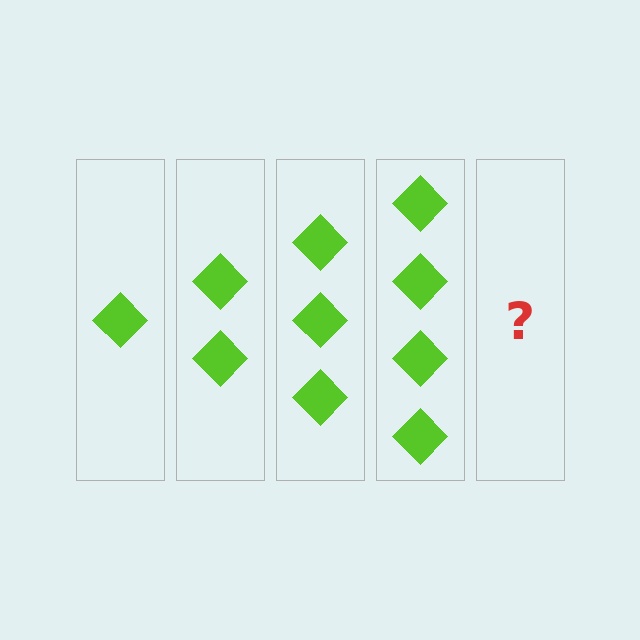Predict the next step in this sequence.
The next step is 5 diamonds.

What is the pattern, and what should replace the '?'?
The pattern is that each step adds one more diamond. The '?' should be 5 diamonds.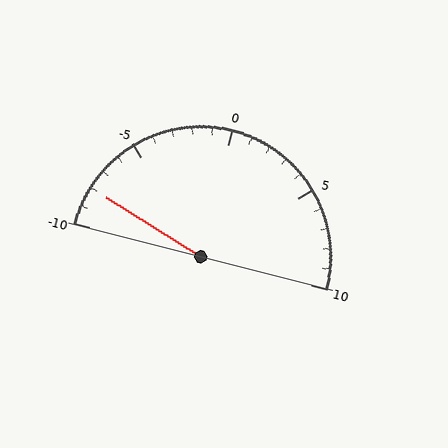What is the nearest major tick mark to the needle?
The nearest major tick mark is -10.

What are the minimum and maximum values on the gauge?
The gauge ranges from -10 to 10.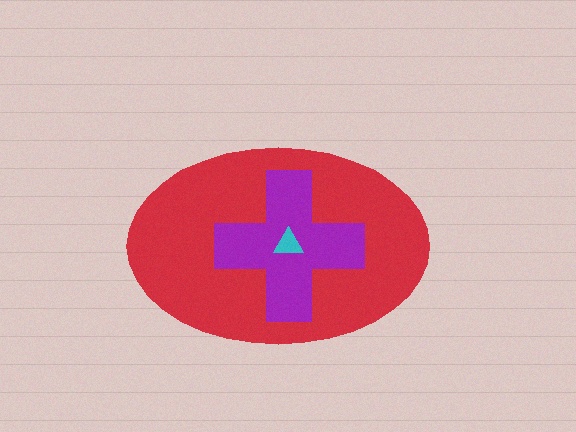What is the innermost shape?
The cyan triangle.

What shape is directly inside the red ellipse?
The purple cross.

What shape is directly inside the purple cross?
The cyan triangle.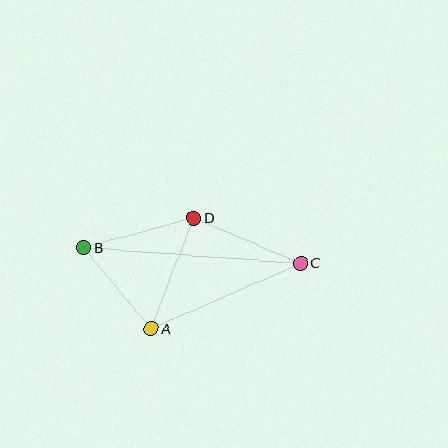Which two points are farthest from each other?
Points B and C are farthest from each other.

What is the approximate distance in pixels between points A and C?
The distance between A and C is approximately 163 pixels.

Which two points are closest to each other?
Points A and B are closest to each other.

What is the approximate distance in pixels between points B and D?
The distance between B and D is approximately 115 pixels.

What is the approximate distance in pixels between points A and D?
The distance between A and D is approximately 119 pixels.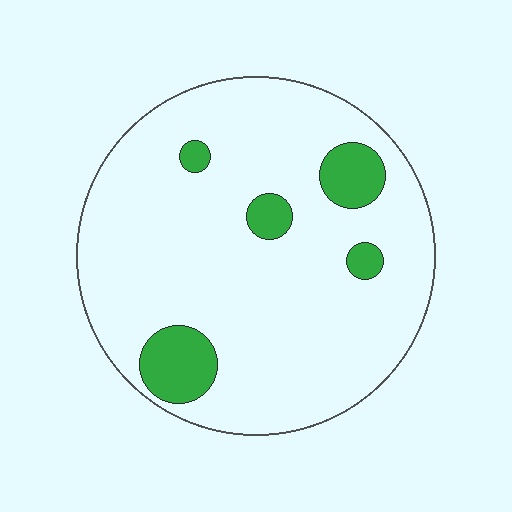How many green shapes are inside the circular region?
5.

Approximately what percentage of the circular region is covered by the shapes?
Approximately 10%.